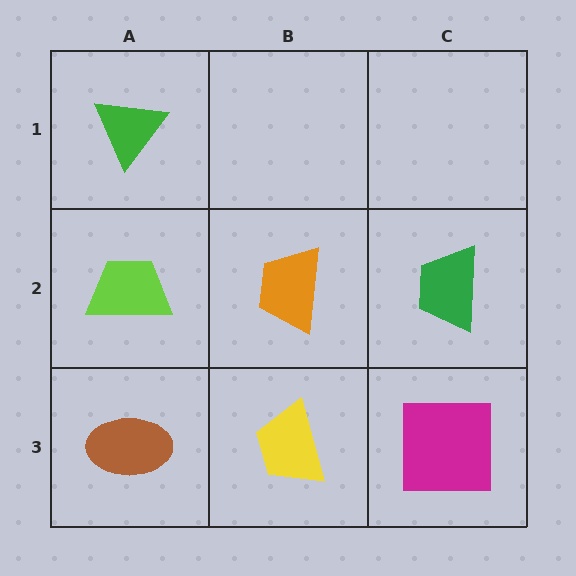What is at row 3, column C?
A magenta square.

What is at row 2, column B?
An orange trapezoid.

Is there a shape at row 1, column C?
No, that cell is empty.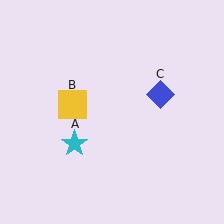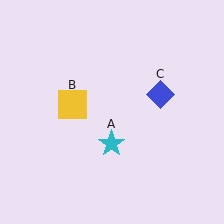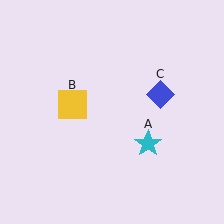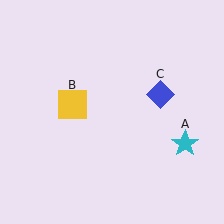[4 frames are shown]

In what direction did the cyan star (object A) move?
The cyan star (object A) moved right.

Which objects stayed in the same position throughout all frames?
Yellow square (object B) and blue diamond (object C) remained stationary.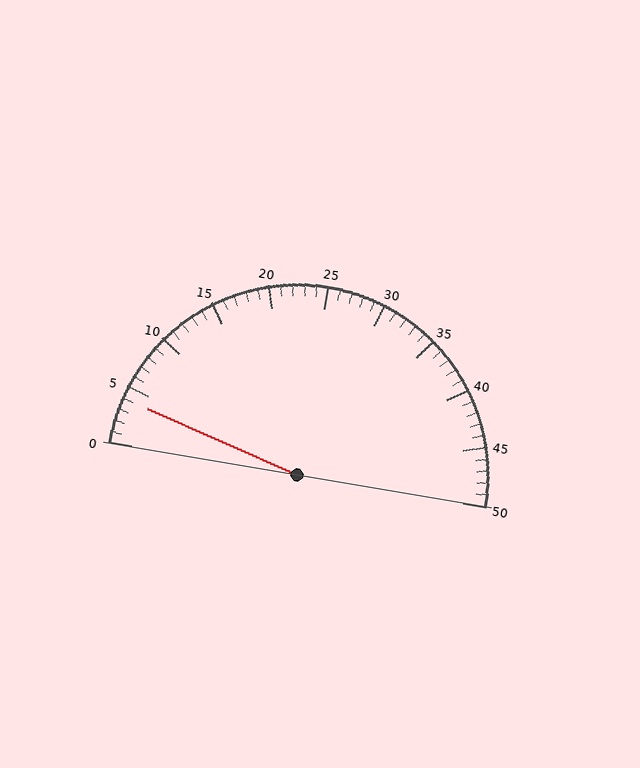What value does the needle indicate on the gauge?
The needle indicates approximately 4.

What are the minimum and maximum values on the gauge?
The gauge ranges from 0 to 50.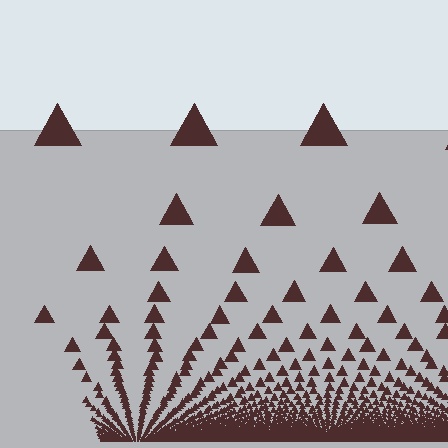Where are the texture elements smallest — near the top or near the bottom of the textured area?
Near the bottom.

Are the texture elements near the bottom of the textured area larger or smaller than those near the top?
Smaller. The gradient is inverted — elements near the bottom are smaller and denser.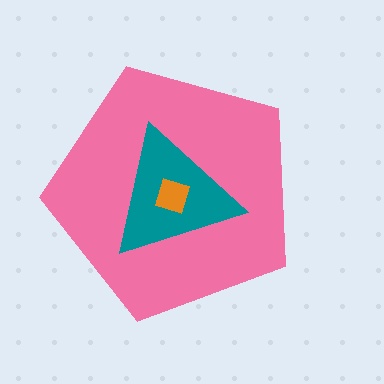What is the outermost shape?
The pink pentagon.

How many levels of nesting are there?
3.